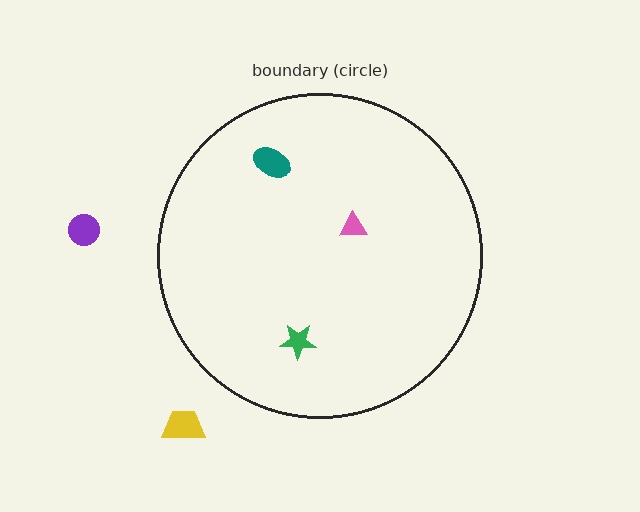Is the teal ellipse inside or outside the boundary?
Inside.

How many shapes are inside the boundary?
3 inside, 2 outside.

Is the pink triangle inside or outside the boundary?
Inside.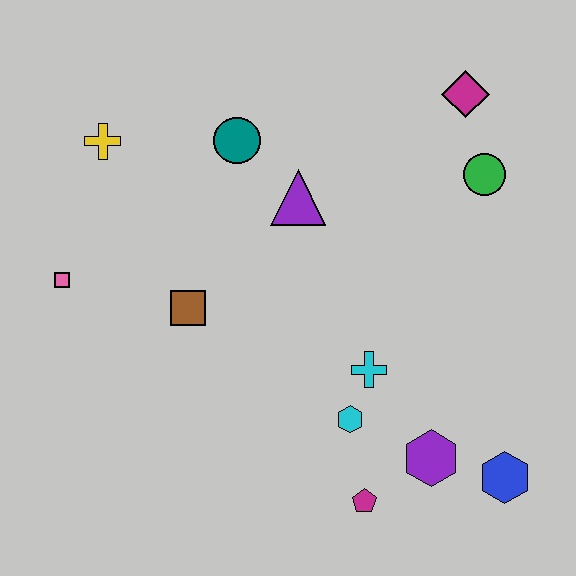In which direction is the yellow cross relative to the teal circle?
The yellow cross is to the left of the teal circle.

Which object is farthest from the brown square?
The blue hexagon is farthest from the brown square.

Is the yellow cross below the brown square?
No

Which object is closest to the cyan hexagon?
The cyan cross is closest to the cyan hexagon.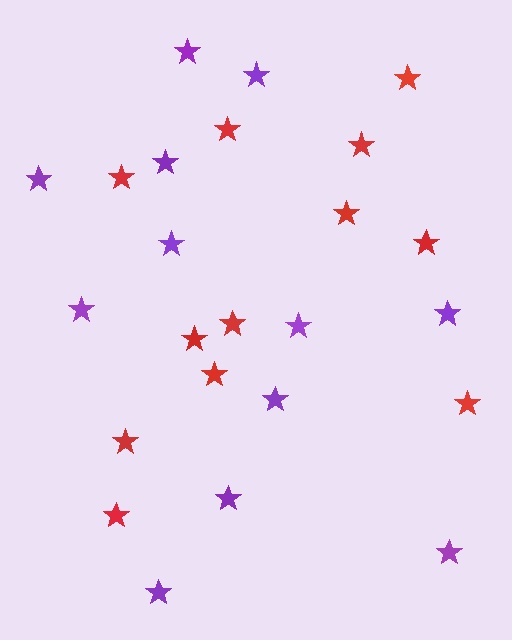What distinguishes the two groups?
There are 2 groups: one group of purple stars (12) and one group of red stars (12).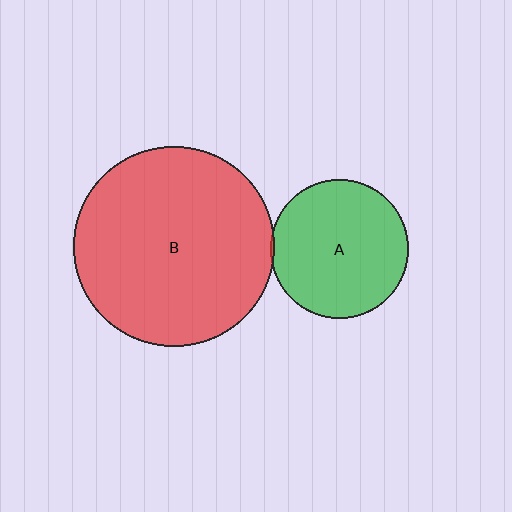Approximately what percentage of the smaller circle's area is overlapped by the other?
Approximately 5%.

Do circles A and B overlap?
Yes.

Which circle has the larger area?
Circle B (red).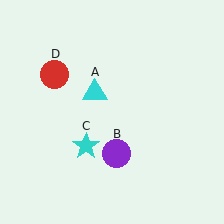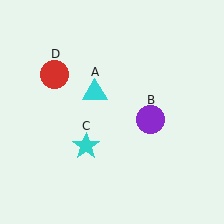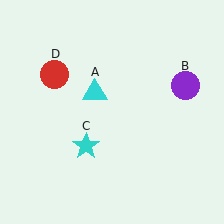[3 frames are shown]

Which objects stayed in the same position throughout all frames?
Cyan triangle (object A) and cyan star (object C) and red circle (object D) remained stationary.